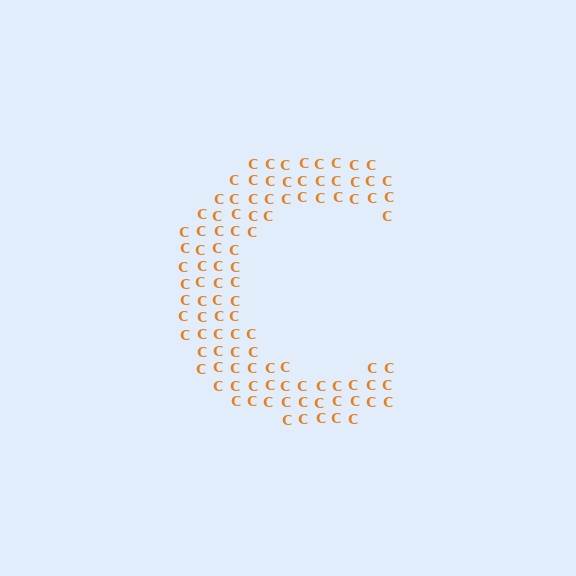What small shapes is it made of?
It is made of small letter C's.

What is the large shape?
The large shape is the letter C.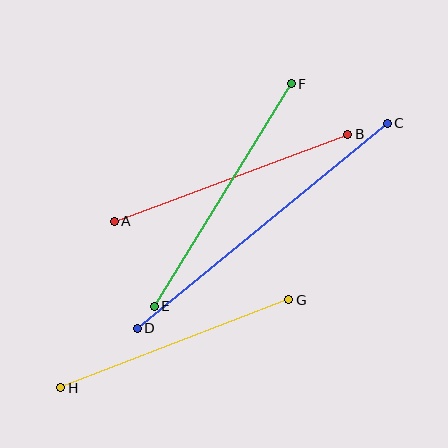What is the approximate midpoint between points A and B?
The midpoint is at approximately (231, 178) pixels.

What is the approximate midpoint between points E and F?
The midpoint is at approximately (223, 195) pixels.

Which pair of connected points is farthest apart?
Points C and D are farthest apart.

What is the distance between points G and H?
The distance is approximately 244 pixels.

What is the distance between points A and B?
The distance is approximately 249 pixels.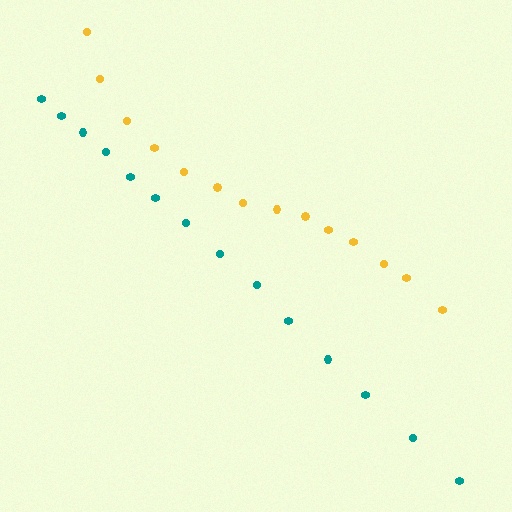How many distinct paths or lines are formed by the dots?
There are 2 distinct paths.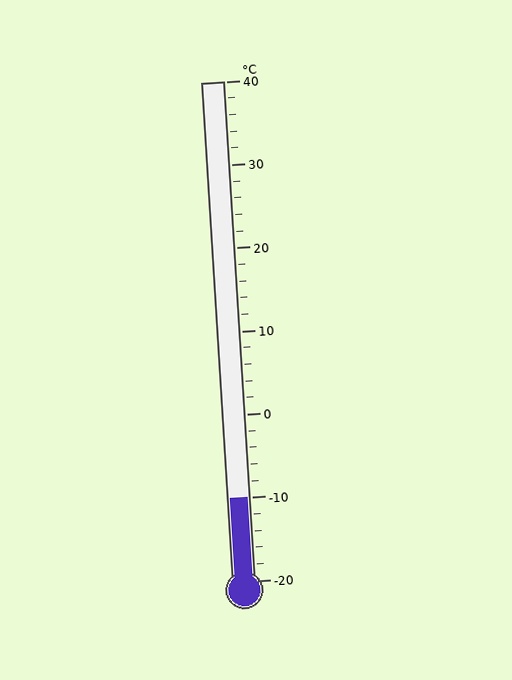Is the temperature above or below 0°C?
The temperature is below 0°C.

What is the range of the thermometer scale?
The thermometer scale ranges from -20°C to 40°C.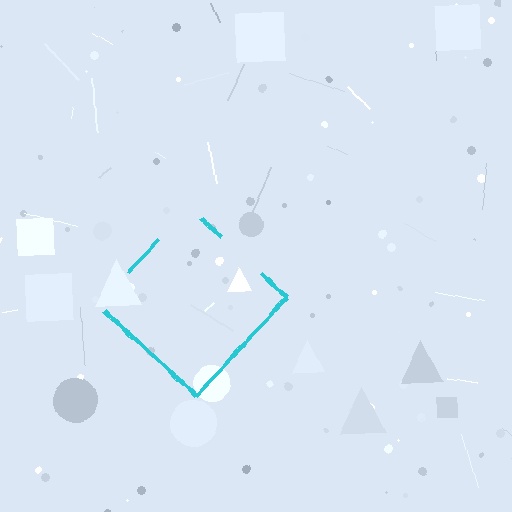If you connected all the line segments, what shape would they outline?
They would outline a diamond.